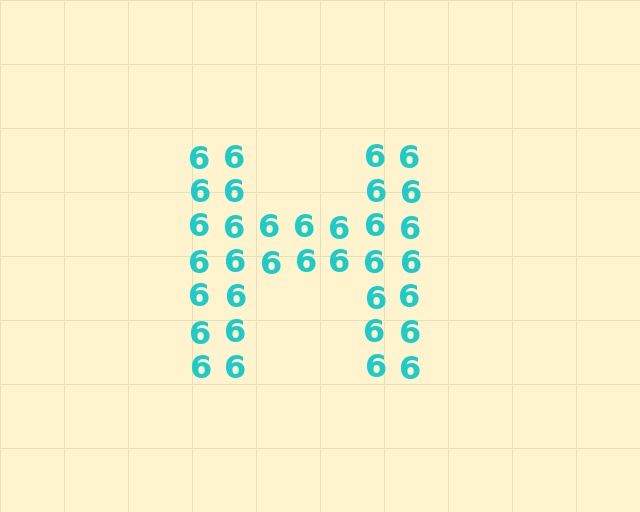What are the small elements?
The small elements are digit 6's.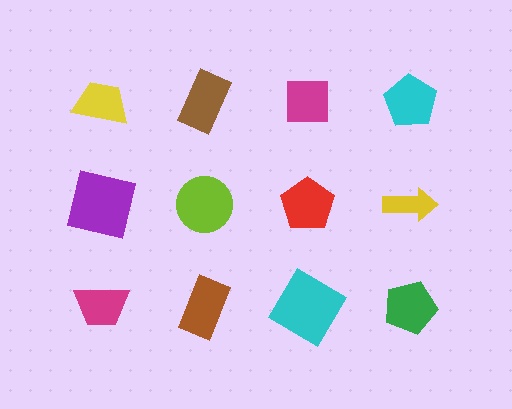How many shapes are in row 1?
4 shapes.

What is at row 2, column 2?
A lime circle.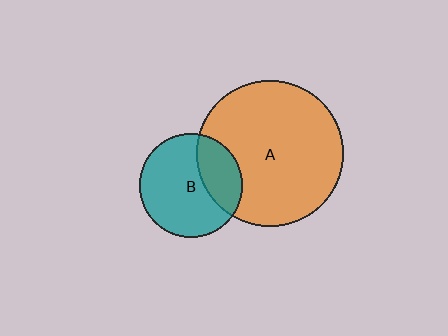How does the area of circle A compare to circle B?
Approximately 2.0 times.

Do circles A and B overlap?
Yes.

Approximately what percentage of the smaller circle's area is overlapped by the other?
Approximately 30%.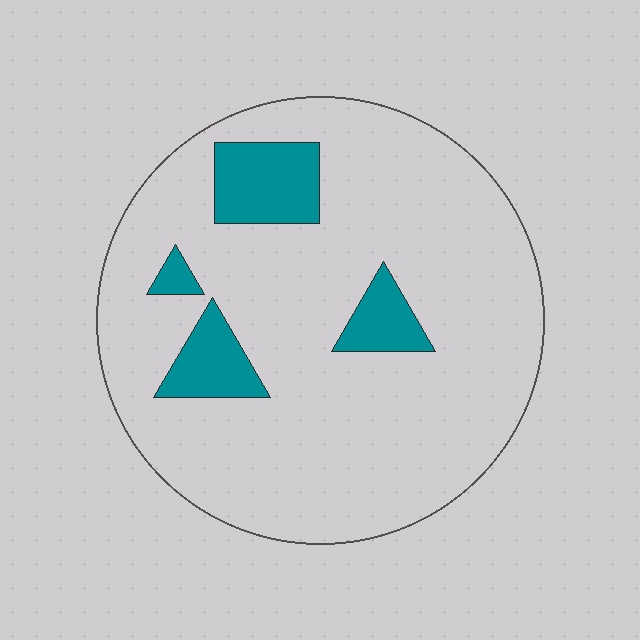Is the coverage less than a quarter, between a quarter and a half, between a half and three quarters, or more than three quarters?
Less than a quarter.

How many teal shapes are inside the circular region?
4.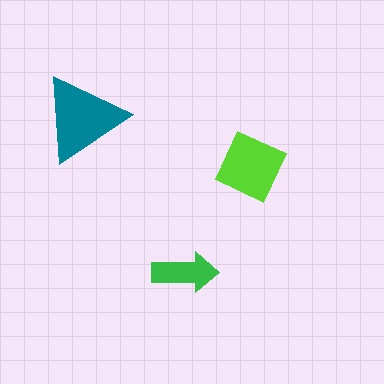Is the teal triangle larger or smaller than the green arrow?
Larger.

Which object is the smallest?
The green arrow.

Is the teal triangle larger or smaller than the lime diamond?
Larger.